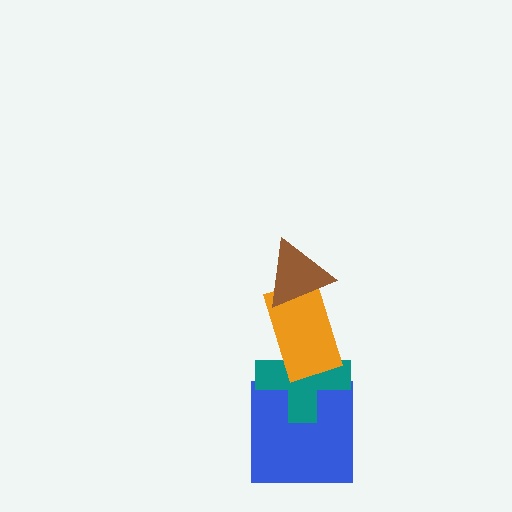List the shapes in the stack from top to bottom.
From top to bottom: the brown triangle, the orange rectangle, the teal cross, the blue square.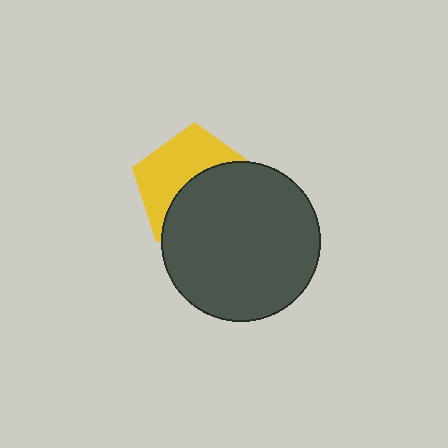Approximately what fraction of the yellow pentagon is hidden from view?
Roughly 53% of the yellow pentagon is hidden behind the dark gray circle.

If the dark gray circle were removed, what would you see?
You would see the complete yellow pentagon.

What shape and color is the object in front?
The object in front is a dark gray circle.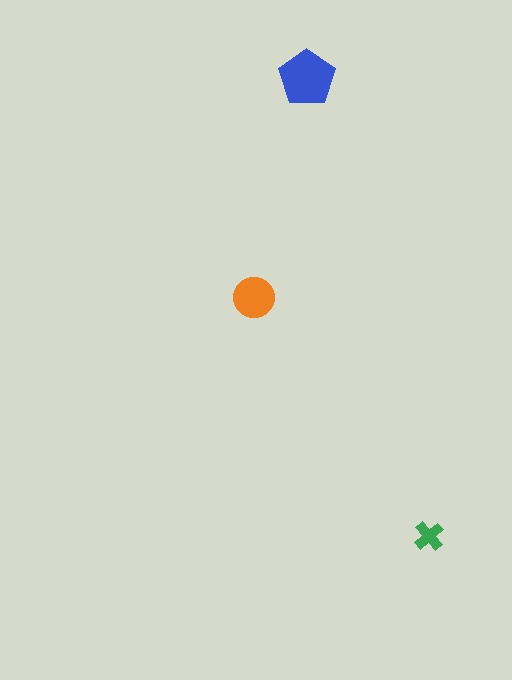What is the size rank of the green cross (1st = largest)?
3rd.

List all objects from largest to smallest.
The blue pentagon, the orange circle, the green cross.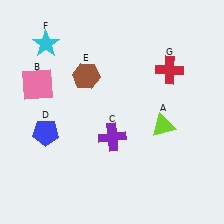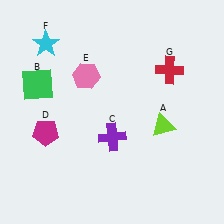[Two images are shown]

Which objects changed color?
B changed from pink to green. D changed from blue to magenta. E changed from brown to pink.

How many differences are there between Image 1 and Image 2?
There are 3 differences between the two images.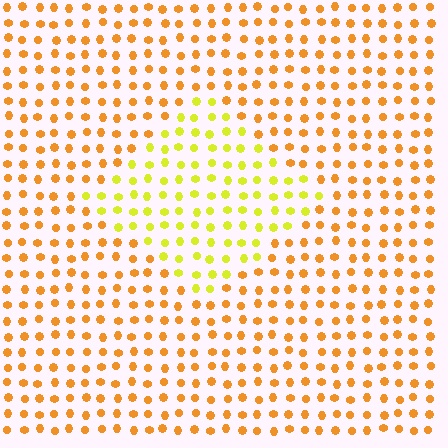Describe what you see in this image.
The image is filled with small orange elements in a uniform arrangement. A diamond-shaped region is visible where the elements are tinted to a slightly different hue, forming a subtle color boundary.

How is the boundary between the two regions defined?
The boundary is defined purely by a slight shift in hue (about 35 degrees). Spacing, size, and orientation are identical on both sides.